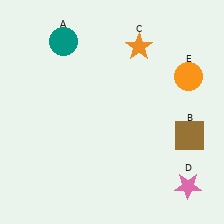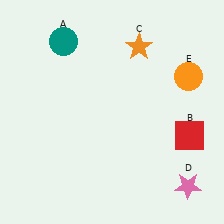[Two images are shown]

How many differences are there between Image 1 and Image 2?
There is 1 difference between the two images.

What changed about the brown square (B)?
In Image 1, B is brown. In Image 2, it changed to red.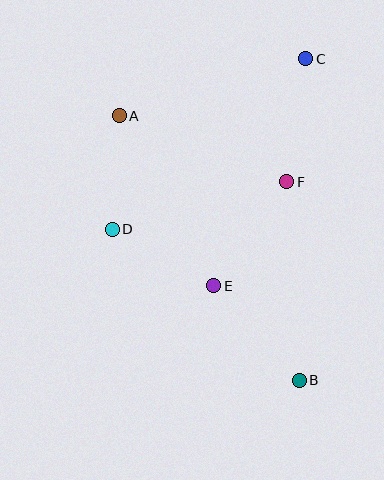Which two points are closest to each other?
Points A and D are closest to each other.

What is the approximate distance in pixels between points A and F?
The distance between A and F is approximately 180 pixels.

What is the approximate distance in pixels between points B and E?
The distance between B and E is approximately 127 pixels.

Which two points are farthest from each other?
Points B and C are farthest from each other.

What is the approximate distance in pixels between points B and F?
The distance between B and F is approximately 199 pixels.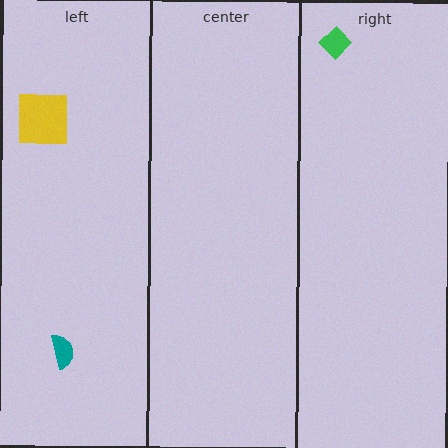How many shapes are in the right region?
1.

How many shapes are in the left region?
2.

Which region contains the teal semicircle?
The left region.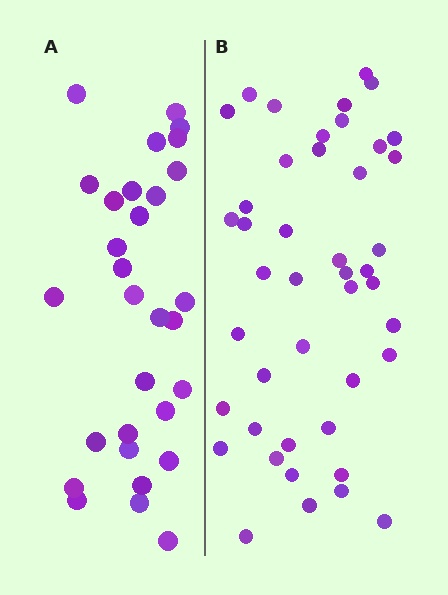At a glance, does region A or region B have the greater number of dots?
Region B (the right region) has more dots.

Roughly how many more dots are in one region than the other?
Region B has approximately 15 more dots than region A.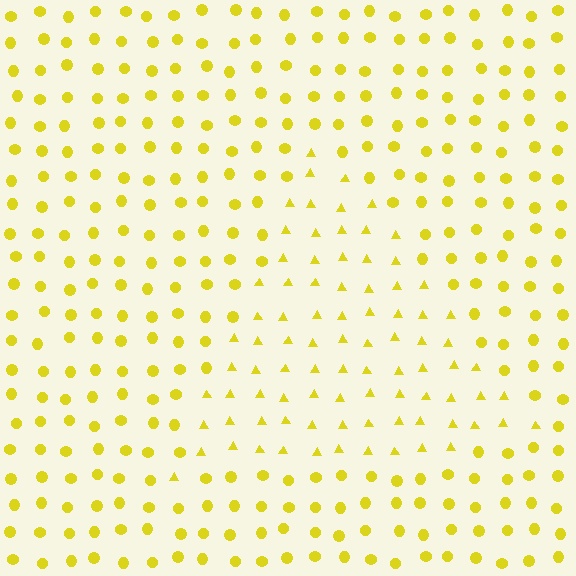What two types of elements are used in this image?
The image uses triangles inside the triangle region and circles outside it.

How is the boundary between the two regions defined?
The boundary is defined by a change in element shape: triangles inside vs. circles outside. All elements share the same color and spacing.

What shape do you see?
I see a triangle.